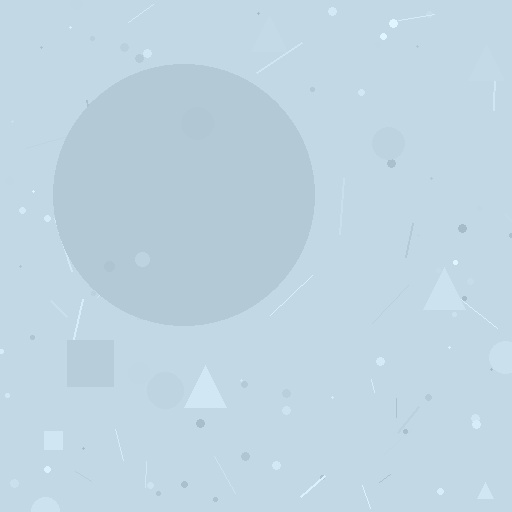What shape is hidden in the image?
A circle is hidden in the image.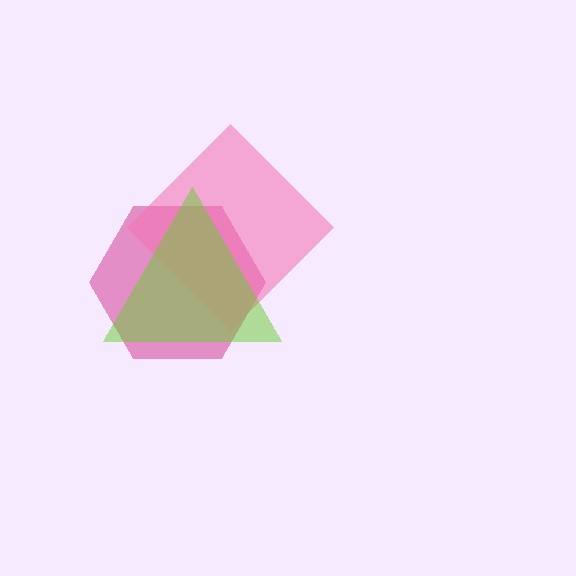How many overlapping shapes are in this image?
There are 3 overlapping shapes in the image.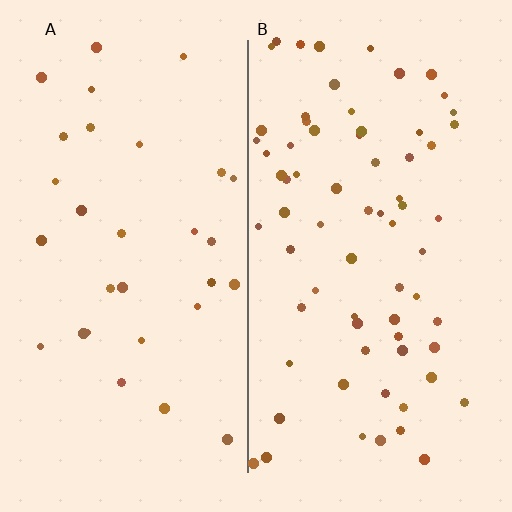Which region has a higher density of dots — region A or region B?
B (the right).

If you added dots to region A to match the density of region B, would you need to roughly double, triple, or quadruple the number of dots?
Approximately double.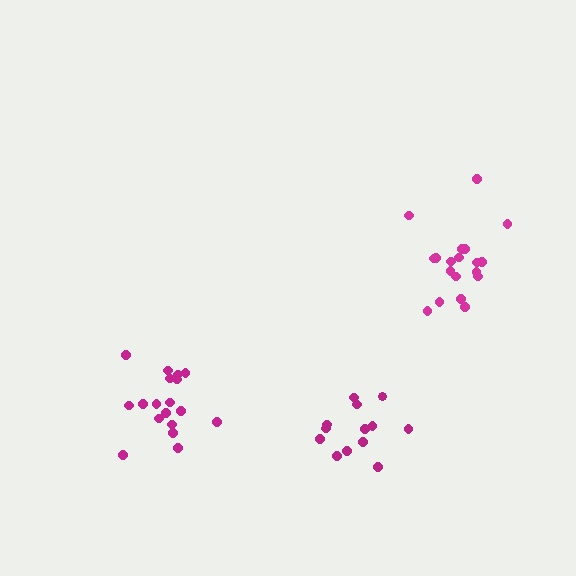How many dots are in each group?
Group 1: 19 dots, Group 2: 13 dots, Group 3: 18 dots (50 total).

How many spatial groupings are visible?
There are 3 spatial groupings.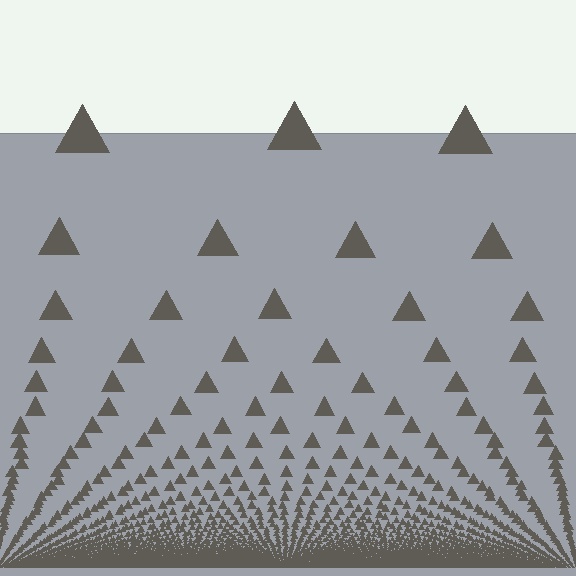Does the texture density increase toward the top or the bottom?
Density increases toward the bottom.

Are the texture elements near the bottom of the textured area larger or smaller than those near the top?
Smaller. The gradient is inverted — elements near the bottom are smaller and denser.